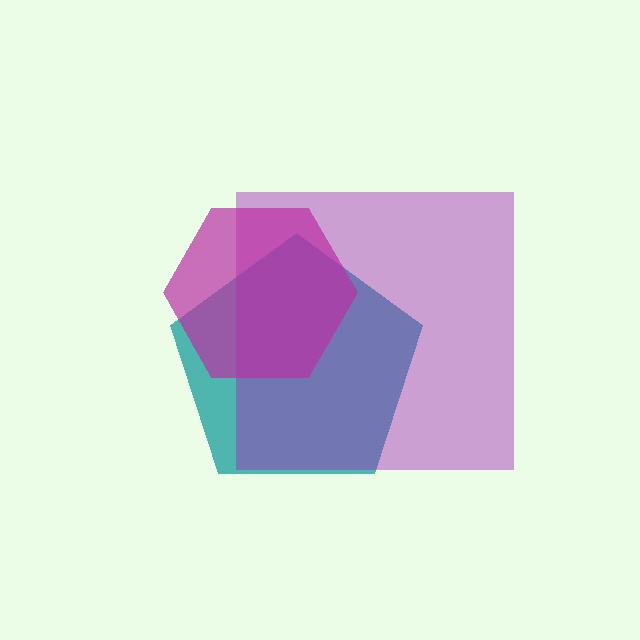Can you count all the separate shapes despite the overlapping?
Yes, there are 3 separate shapes.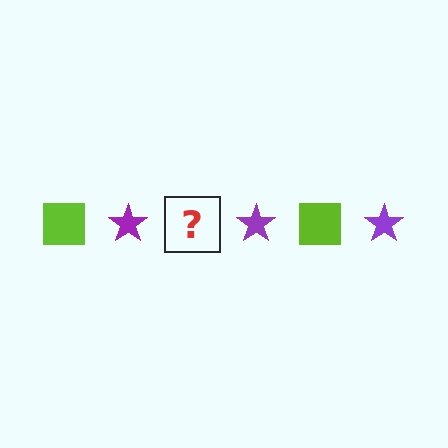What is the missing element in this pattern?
The missing element is a lime square.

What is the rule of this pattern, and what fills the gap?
The rule is that the pattern alternates between lime square and purple star. The gap should be filled with a lime square.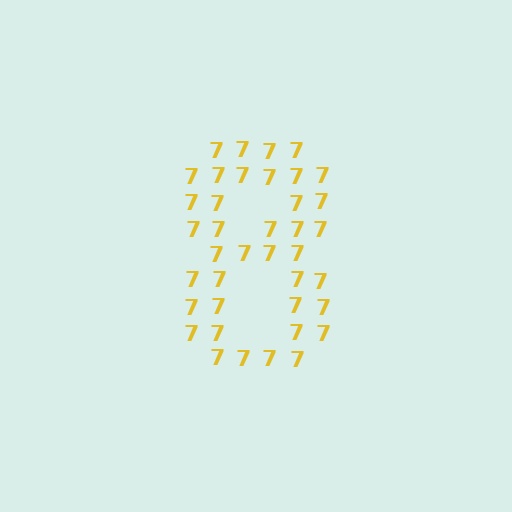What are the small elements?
The small elements are digit 7's.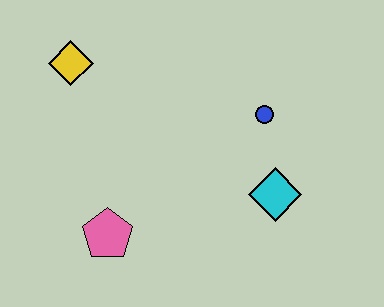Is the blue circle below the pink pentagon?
No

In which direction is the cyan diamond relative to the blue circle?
The cyan diamond is below the blue circle.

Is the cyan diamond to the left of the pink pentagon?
No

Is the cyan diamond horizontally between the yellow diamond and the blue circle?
No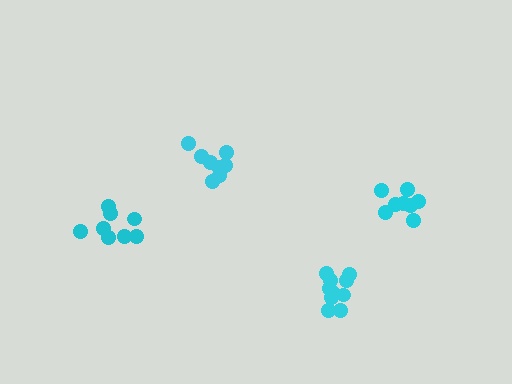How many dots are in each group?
Group 1: 8 dots, Group 2: 8 dots, Group 3: 8 dots, Group 4: 10 dots (34 total).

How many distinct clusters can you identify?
There are 4 distinct clusters.